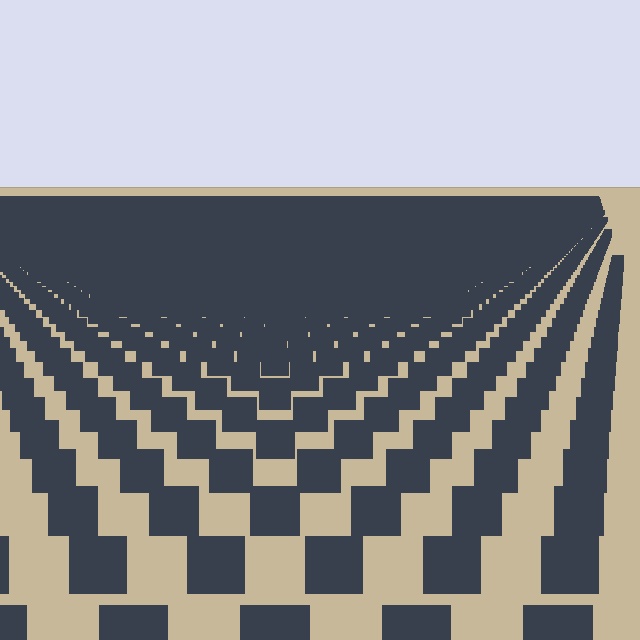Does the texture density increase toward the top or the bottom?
Density increases toward the top.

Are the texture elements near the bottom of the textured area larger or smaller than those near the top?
Larger. Near the bottom, elements are closer to the viewer and appear at a bigger on-screen size.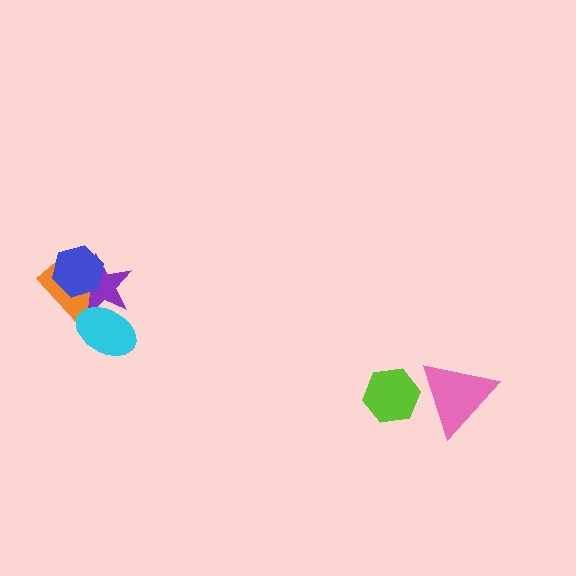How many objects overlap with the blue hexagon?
2 objects overlap with the blue hexagon.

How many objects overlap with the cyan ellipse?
2 objects overlap with the cyan ellipse.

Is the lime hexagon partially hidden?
No, no other shape covers it.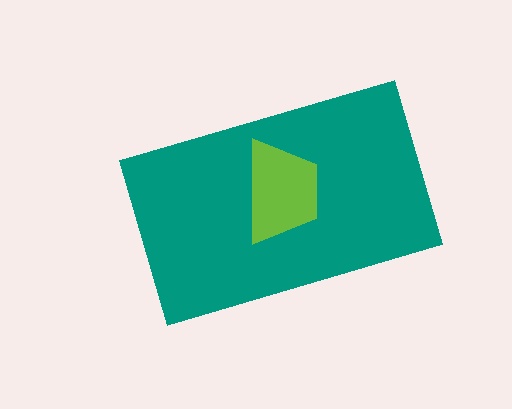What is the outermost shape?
The teal rectangle.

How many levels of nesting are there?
2.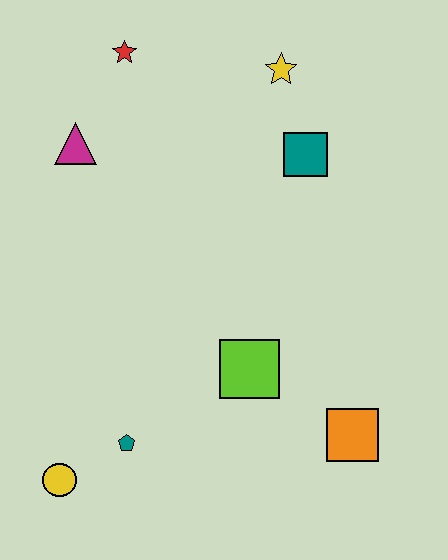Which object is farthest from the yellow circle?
The yellow star is farthest from the yellow circle.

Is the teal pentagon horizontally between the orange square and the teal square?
No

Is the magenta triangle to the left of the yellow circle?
No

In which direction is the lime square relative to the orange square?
The lime square is to the left of the orange square.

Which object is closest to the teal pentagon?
The yellow circle is closest to the teal pentagon.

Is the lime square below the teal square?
Yes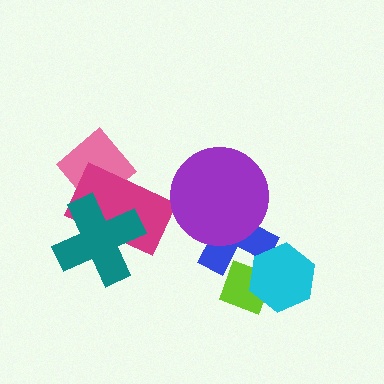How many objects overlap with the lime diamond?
2 objects overlap with the lime diamond.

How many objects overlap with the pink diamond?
1 object overlaps with the pink diamond.